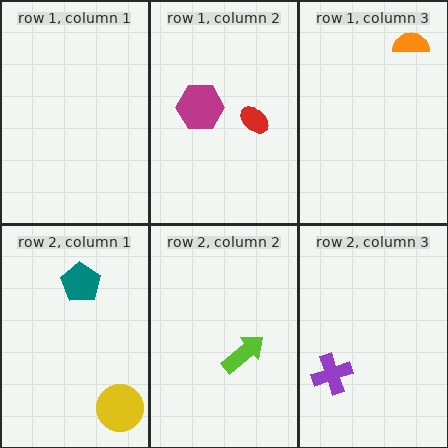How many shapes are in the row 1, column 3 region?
1.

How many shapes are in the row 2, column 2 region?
1.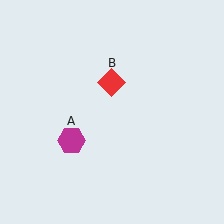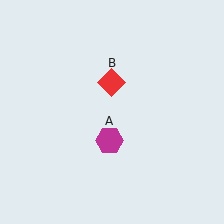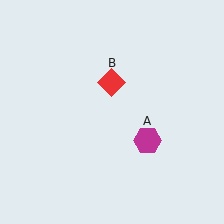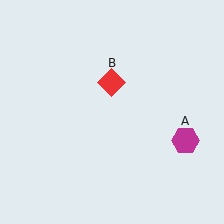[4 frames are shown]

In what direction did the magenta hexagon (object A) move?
The magenta hexagon (object A) moved right.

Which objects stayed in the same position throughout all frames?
Red diamond (object B) remained stationary.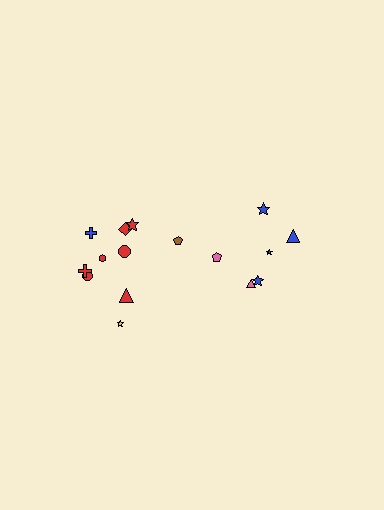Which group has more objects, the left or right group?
The left group.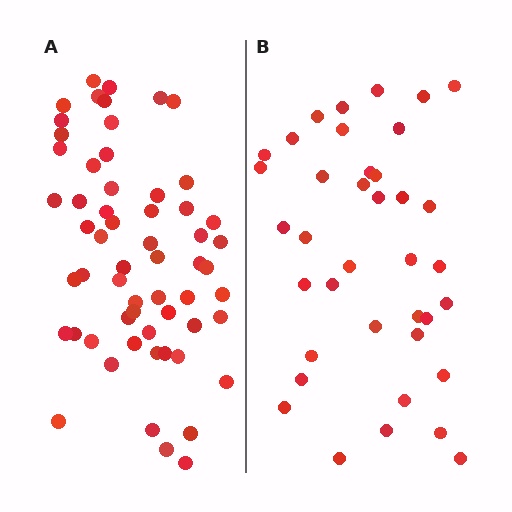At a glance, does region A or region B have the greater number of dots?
Region A (the left region) has more dots.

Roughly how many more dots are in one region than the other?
Region A has approximately 20 more dots than region B.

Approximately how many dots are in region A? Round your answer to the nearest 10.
About 60 dots. (The exact count is 59, which rounds to 60.)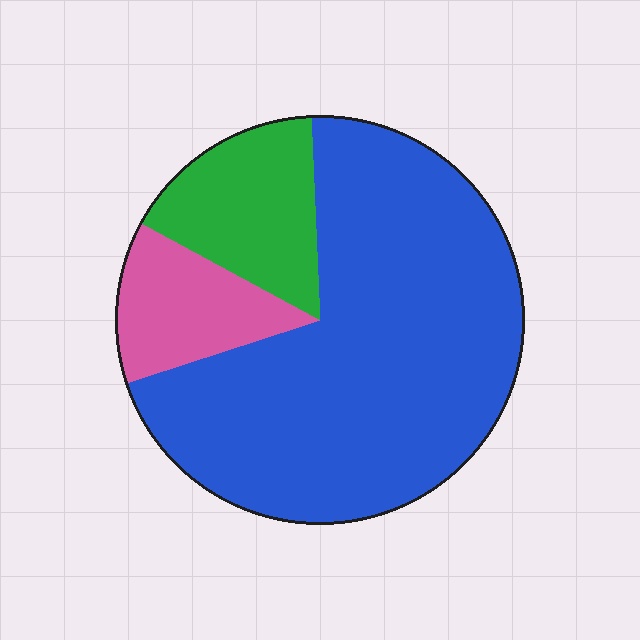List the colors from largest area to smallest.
From largest to smallest: blue, green, pink.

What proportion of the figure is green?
Green covers about 15% of the figure.